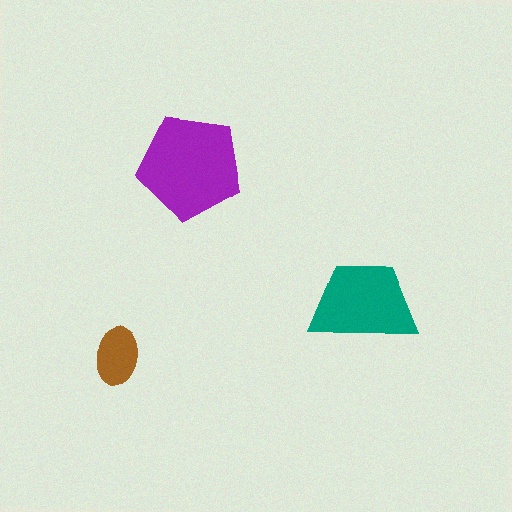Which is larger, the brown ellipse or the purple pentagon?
The purple pentagon.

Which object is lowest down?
The brown ellipse is bottommost.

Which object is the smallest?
The brown ellipse.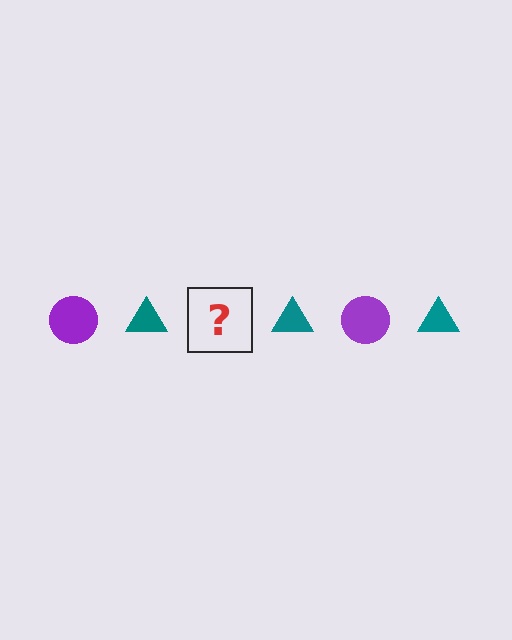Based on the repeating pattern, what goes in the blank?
The blank should be a purple circle.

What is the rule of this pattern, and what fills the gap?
The rule is that the pattern alternates between purple circle and teal triangle. The gap should be filled with a purple circle.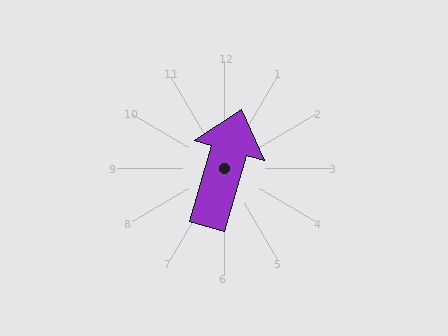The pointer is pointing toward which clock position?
Roughly 1 o'clock.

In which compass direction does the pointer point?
North.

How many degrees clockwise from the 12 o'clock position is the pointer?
Approximately 16 degrees.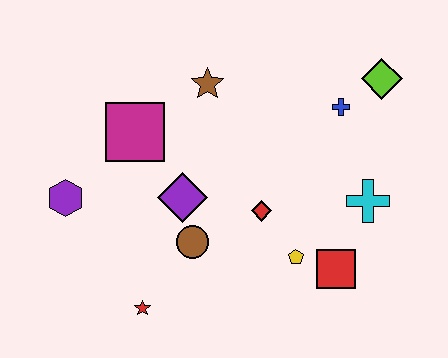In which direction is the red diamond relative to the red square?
The red diamond is to the left of the red square.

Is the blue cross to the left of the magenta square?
No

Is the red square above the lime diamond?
No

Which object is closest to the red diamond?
The yellow pentagon is closest to the red diamond.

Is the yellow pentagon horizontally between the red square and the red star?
Yes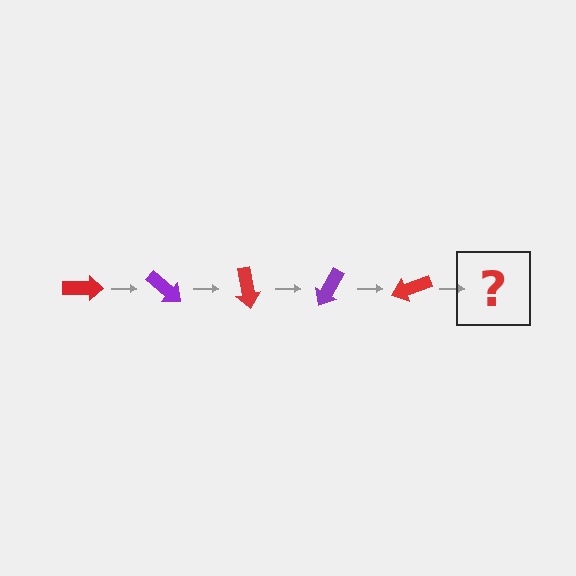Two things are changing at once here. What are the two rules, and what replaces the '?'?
The two rules are that it rotates 40 degrees each step and the color cycles through red and purple. The '?' should be a purple arrow, rotated 200 degrees from the start.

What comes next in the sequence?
The next element should be a purple arrow, rotated 200 degrees from the start.